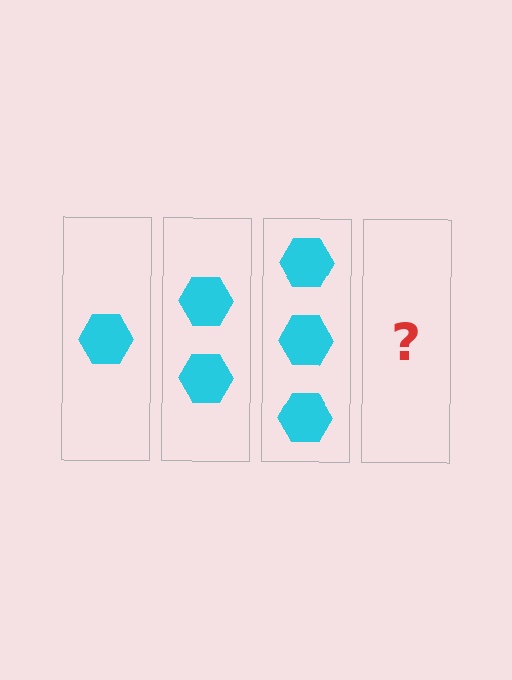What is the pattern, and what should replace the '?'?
The pattern is that each step adds one more hexagon. The '?' should be 4 hexagons.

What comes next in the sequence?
The next element should be 4 hexagons.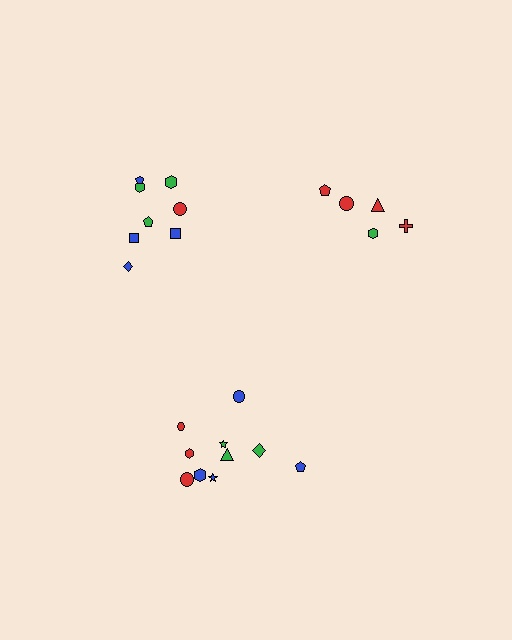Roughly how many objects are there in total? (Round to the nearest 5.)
Roughly 25 objects in total.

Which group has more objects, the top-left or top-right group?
The top-left group.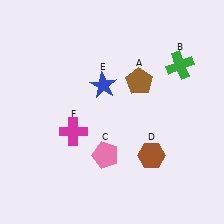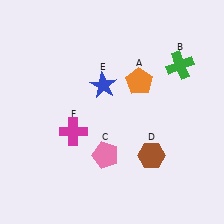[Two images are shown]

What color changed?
The pentagon (A) changed from brown in Image 1 to orange in Image 2.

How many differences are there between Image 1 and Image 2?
There is 1 difference between the two images.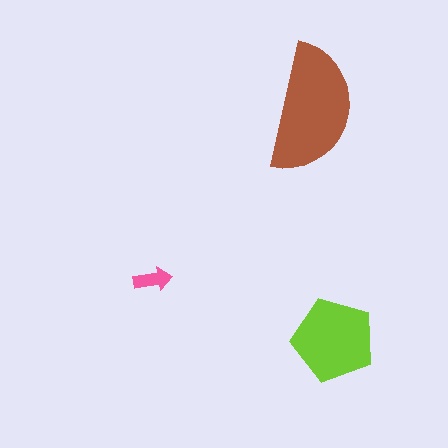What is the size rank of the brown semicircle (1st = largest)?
1st.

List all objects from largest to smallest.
The brown semicircle, the lime pentagon, the pink arrow.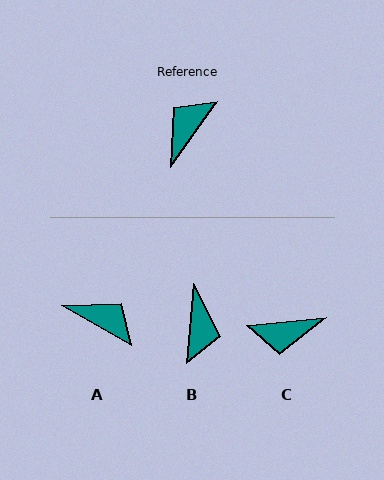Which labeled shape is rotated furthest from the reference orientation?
B, about 150 degrees away.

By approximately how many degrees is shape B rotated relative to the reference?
Approximately 150 degrees clockwise.